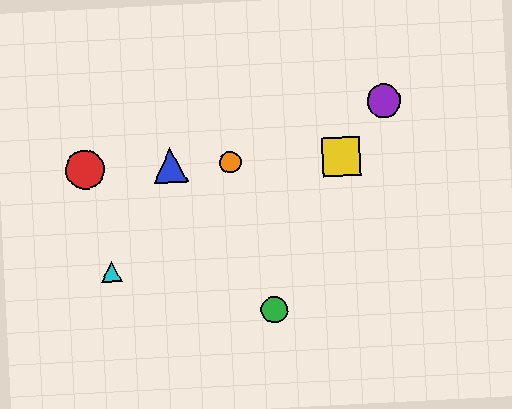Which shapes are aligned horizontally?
The red circle, the blue triangle, the yellow square, the orange circle are aligned horizontally.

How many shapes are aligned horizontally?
4 shapes (the red circle, the blue triangle, the yellow square, the orange circle) are aligned horizontally.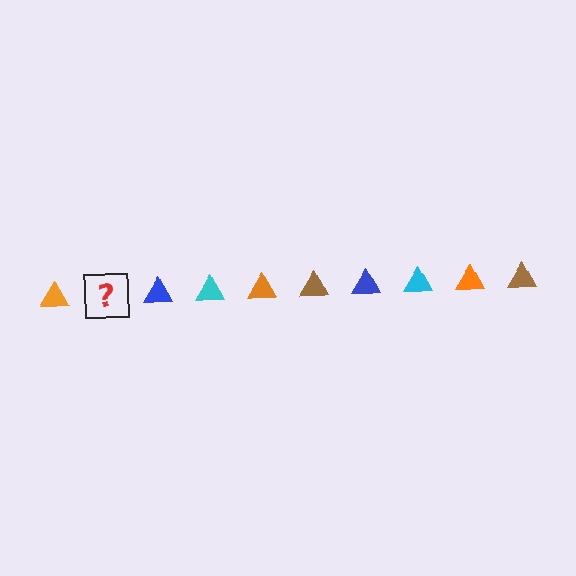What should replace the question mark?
The question mark should be replaced with a brown triangle.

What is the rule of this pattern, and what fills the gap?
The rule is that the pattern cycles through orange, brown, blue, cyan triangles. The gap should be filled with a brown triangle.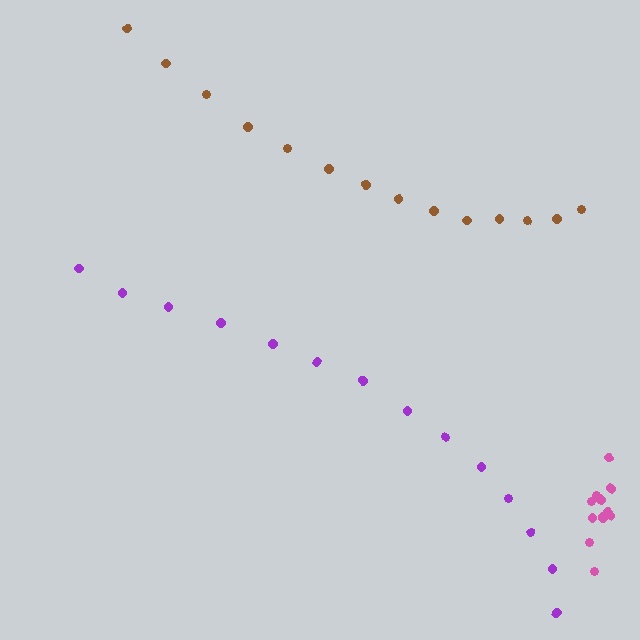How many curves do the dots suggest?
There are 3 distinct paths.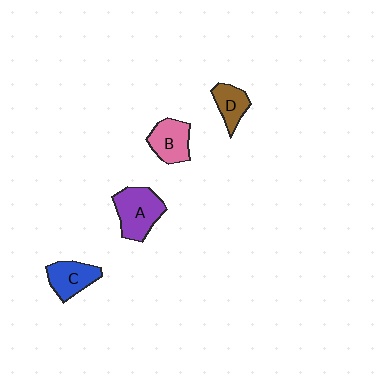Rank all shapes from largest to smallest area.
From largest to smallest: A (purple), B (pink), C (blue), D (brown).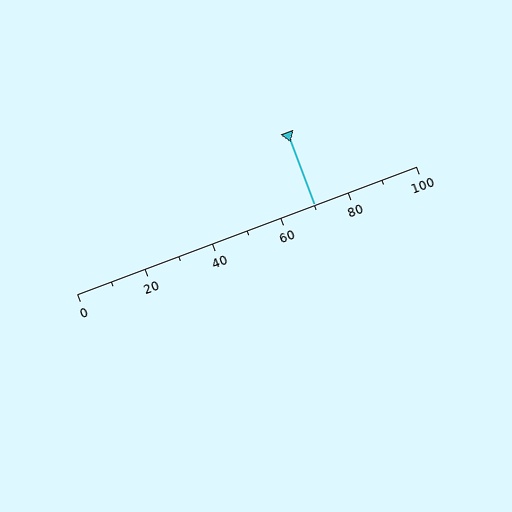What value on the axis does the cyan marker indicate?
The marker indicates approximately 70.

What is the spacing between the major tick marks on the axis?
The major ticks are spaced 20 apart.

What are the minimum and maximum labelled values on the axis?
The axis runs from 0 to 100.